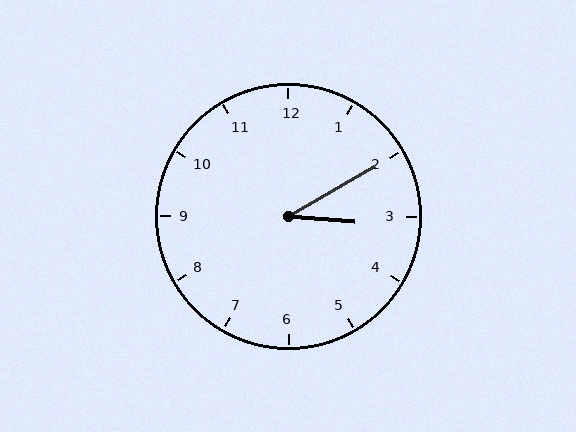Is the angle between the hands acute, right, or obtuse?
It is acute.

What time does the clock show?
3:10.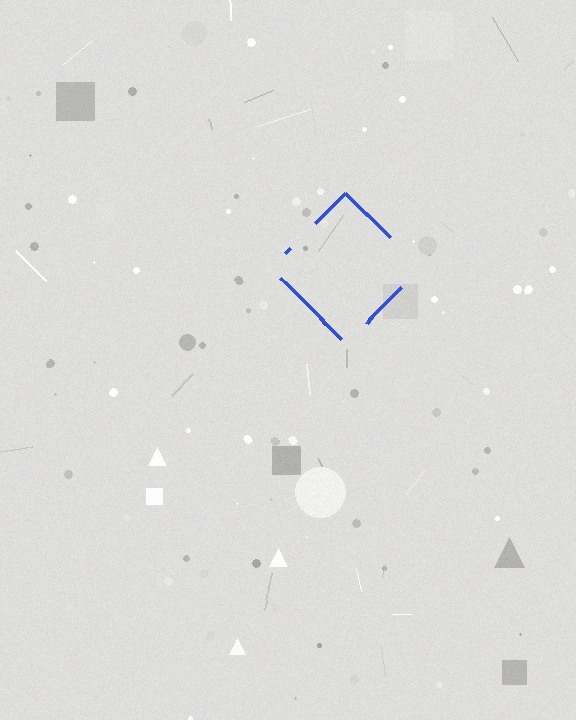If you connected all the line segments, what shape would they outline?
They would outline a diamond.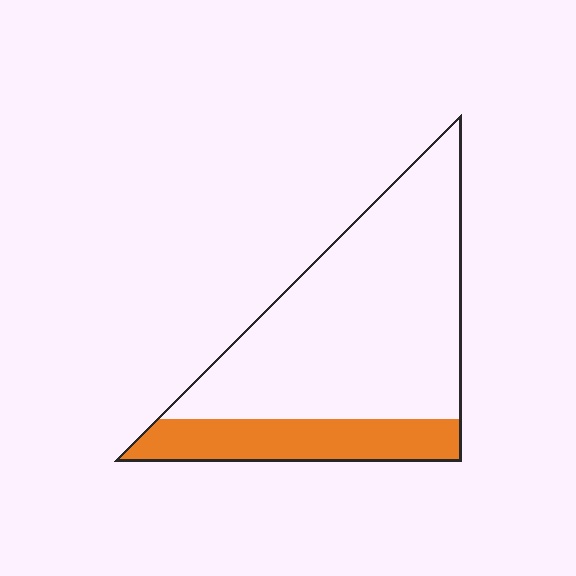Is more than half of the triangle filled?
No.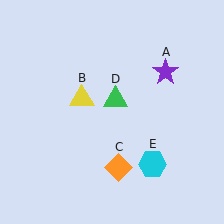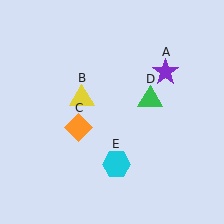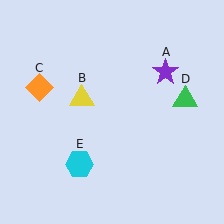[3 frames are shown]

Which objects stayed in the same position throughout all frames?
Purple star (object A) and yellow triangle (object B) remained stationary.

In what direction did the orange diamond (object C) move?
The orange diamond (object C) moved up and to the left.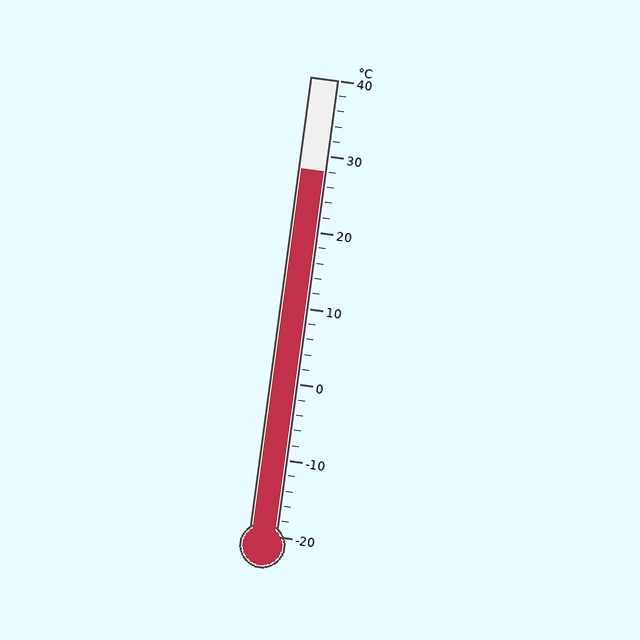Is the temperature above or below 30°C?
The temperature is below 30°C.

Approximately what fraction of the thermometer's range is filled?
The thermometer is filled to approximately 80% of its range.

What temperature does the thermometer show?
The thermometer shows approximately 28°C.